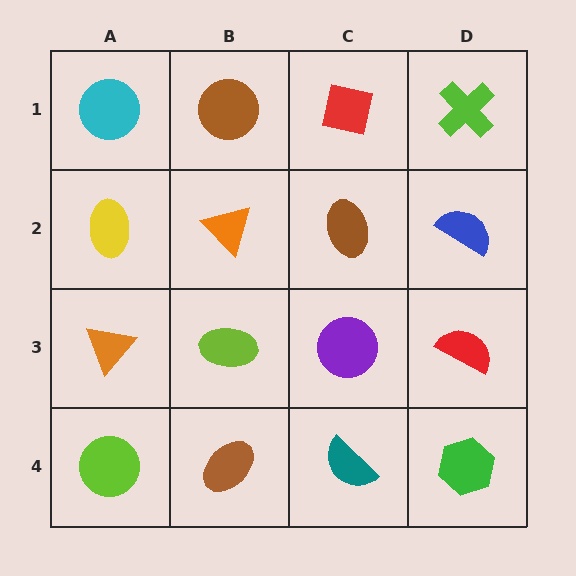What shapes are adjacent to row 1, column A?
A yellow ellipse (row 2, column A), a brown circle (row 1, column B).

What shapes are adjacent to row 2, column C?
A red square (row 1, column C), a purple circle (row 3, column C), an orange triangle (row 2, column B), a blue semicircle (row 2, column D).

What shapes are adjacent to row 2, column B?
A brown circle (row 1, column B), a lime ellipse (row 3, column B), a yellow ellipse (row 2, column A), a brown ellipse (row 2, column C).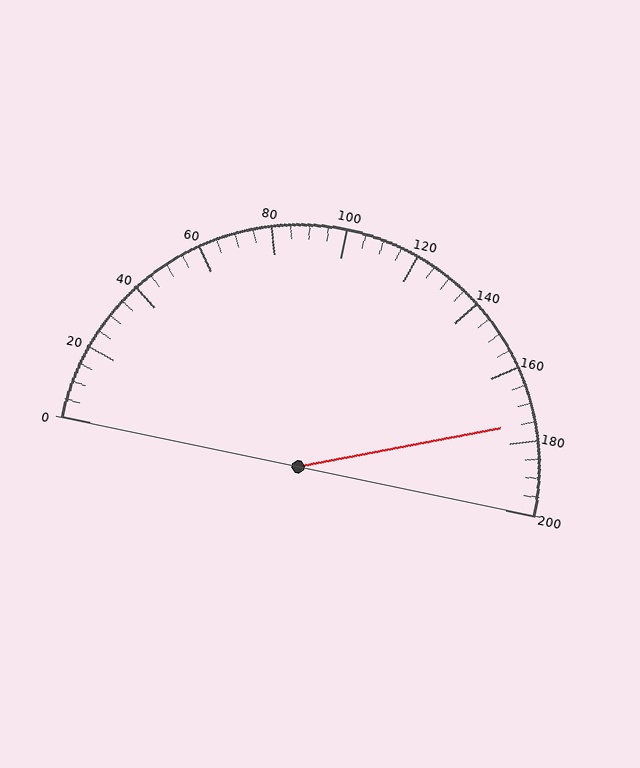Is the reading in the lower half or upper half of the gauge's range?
The reading is in the upper half of the range (0 to 200).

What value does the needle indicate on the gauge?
The needle indicates approximately 175.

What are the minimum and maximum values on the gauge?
The gauge ranges from 0 to 200.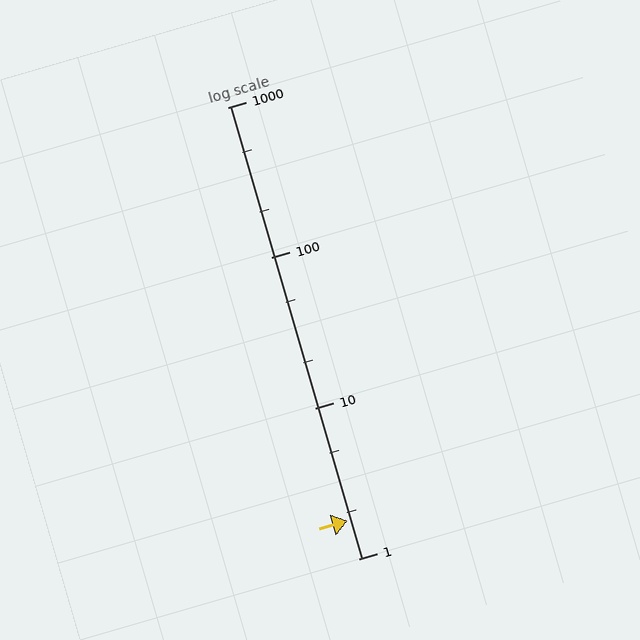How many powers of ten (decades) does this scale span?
The scale spans 3 decades, from 1 to 1000.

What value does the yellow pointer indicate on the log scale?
The pointer indicates approximately 1.8.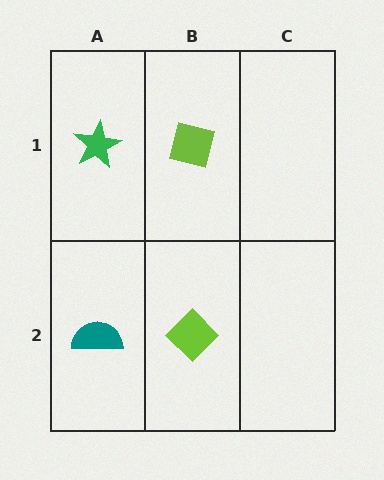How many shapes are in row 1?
2 shapes.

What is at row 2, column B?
A lime diamond.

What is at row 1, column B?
A lime square.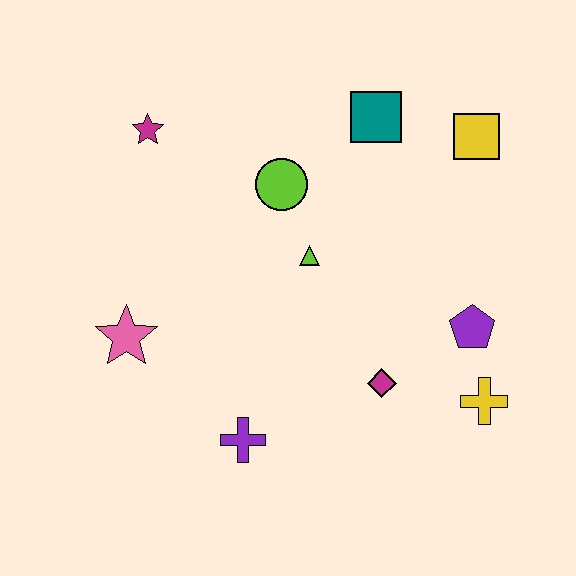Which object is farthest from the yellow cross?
The magenta star is farthest from the yellow cross.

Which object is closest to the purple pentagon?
The yellow cross is closest to the purple pentagon.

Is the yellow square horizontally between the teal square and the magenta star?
No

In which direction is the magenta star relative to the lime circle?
The magenta star is to the left of the lime circle.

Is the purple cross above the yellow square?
No